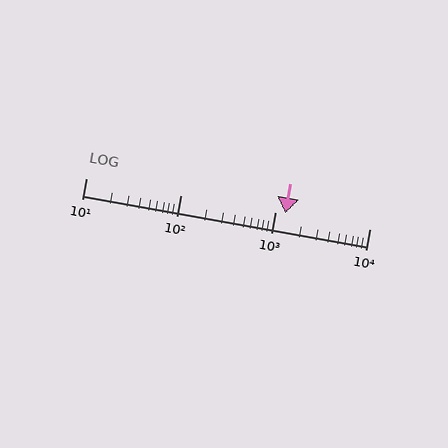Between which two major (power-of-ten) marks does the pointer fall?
The pointer is between 1000 and 10000.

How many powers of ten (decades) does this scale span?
The scale spans 3 decades, from 10 to 10000.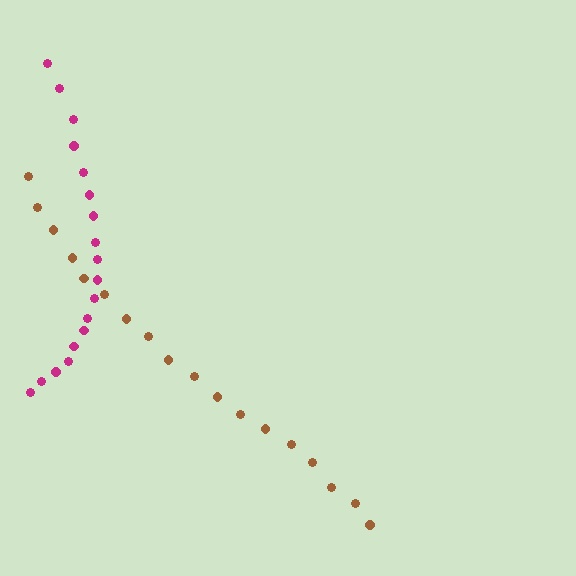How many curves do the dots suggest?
There are 2 distinct paths.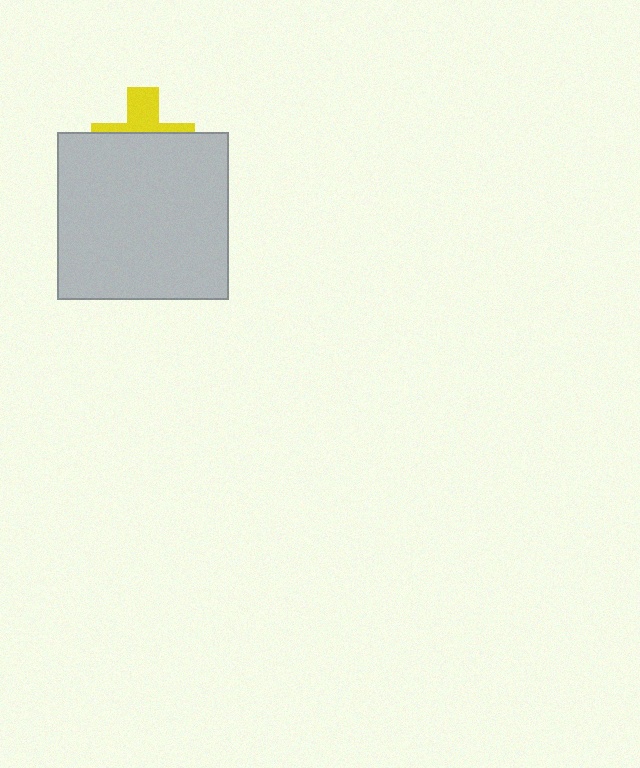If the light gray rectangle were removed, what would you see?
You would see the complete yellow cross.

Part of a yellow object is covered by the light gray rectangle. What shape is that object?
It is a cross.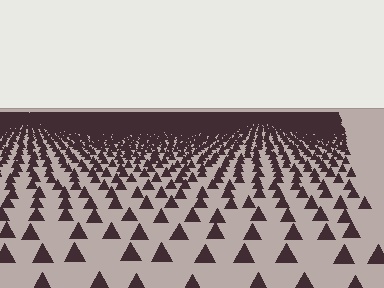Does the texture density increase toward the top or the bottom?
Density increases toward the top.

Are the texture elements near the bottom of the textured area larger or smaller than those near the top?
Larger. Near the bottom, elements are closer to the viewer and appear at a bigger on-screen size.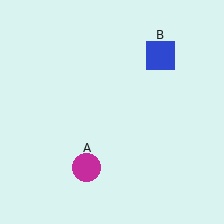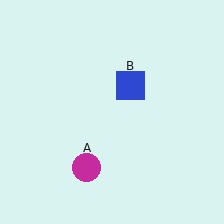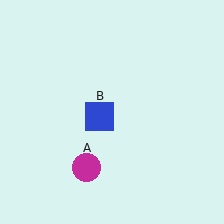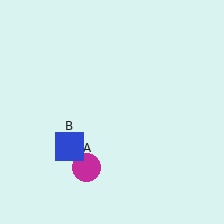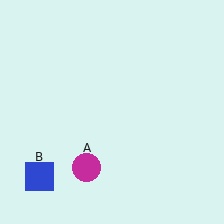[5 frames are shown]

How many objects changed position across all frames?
1 object changed position: blue square (object B).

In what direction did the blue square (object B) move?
The blue square (object B) moved down and to the left.